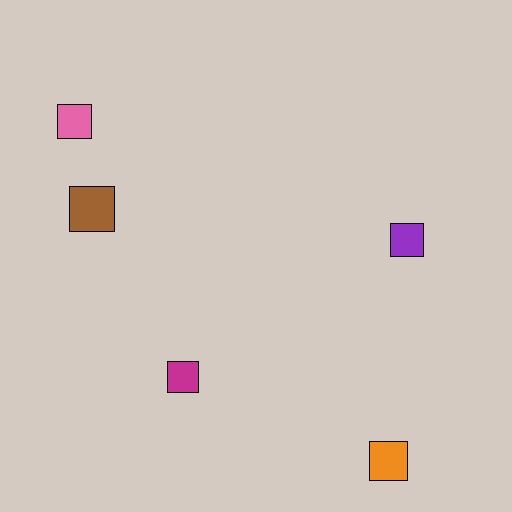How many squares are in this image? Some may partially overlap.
There are 5 squares.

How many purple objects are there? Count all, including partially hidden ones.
There is 1 purple object.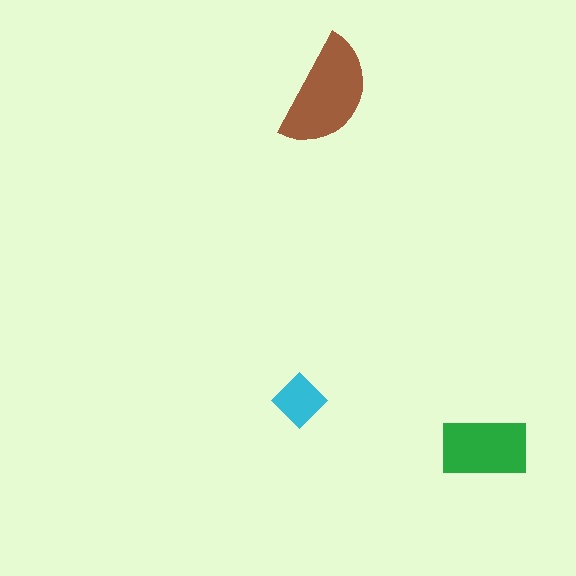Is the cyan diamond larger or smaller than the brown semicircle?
Smaller.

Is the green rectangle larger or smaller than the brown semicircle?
Smaller.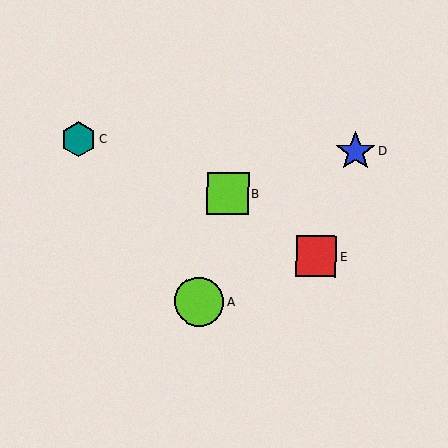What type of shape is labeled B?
Shape B is a lime square.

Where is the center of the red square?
The center of the red square is at (316, 256).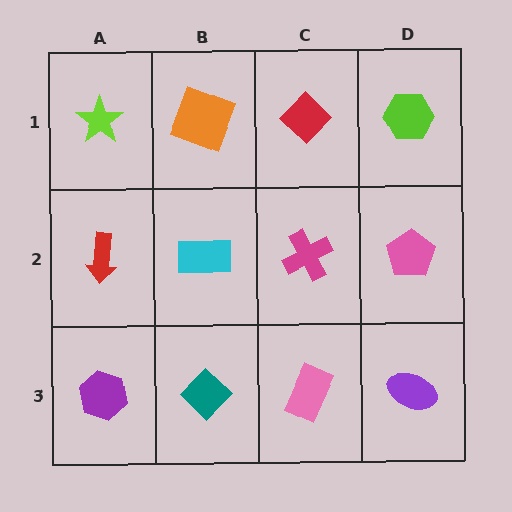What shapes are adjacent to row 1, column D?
A pink pentagon (row 2, column D), a red diamond (row 1, column C).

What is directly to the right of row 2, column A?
A cyan rectangle.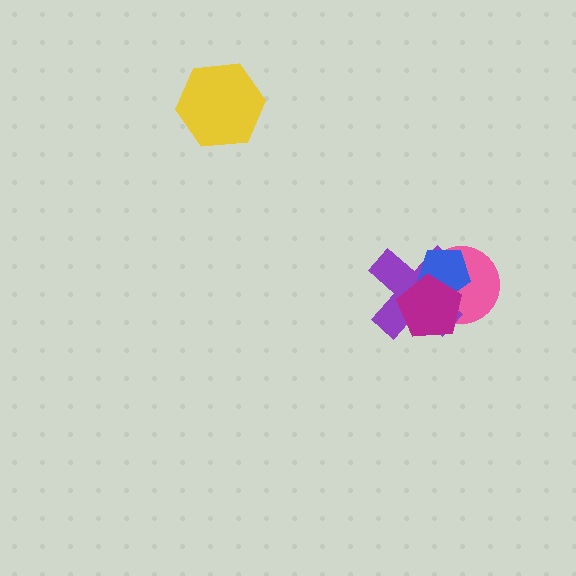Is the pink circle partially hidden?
Yes, it is partially covered by another shape.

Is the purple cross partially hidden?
Yes, it is partially covered by another shape.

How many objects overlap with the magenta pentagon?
3 objects overlap with the magenta pentagon.